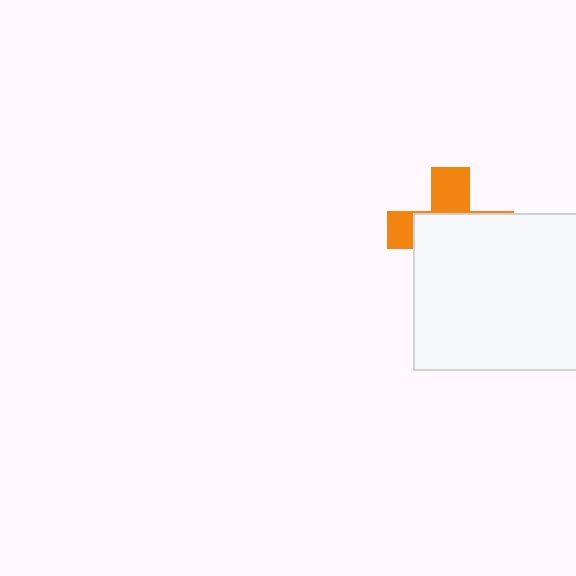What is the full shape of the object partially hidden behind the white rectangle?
The partially hidden object is an orange cross.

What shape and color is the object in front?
The object in front is a white rectangle.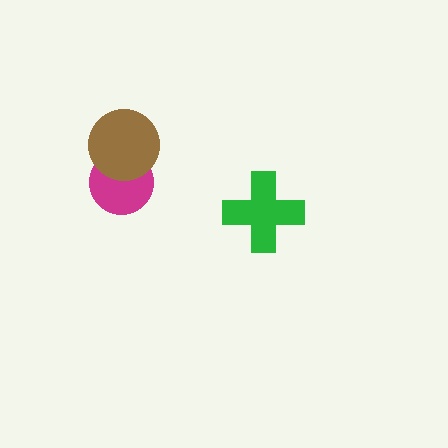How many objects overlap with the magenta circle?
1 object overlaps with the magenta circle.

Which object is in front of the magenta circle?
The brown circle is in front of the magenta circle.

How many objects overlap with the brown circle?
1 object overlaps with the brown circle.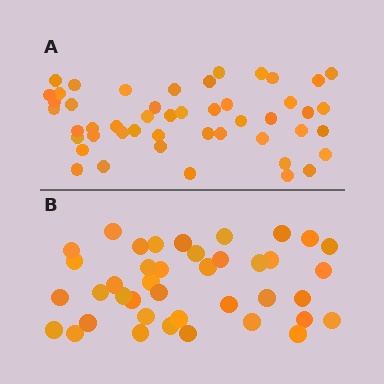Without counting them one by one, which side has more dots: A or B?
Region A (the top region) has more dots.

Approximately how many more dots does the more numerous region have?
Region A has roughly 8 or so more dots than region B.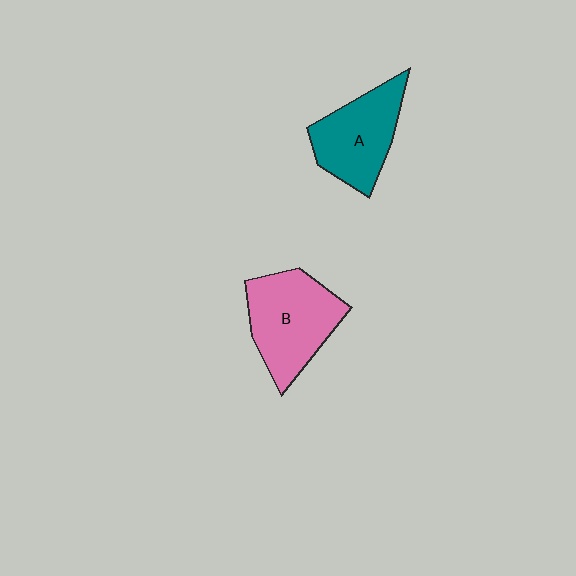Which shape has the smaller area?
Shape A (teal).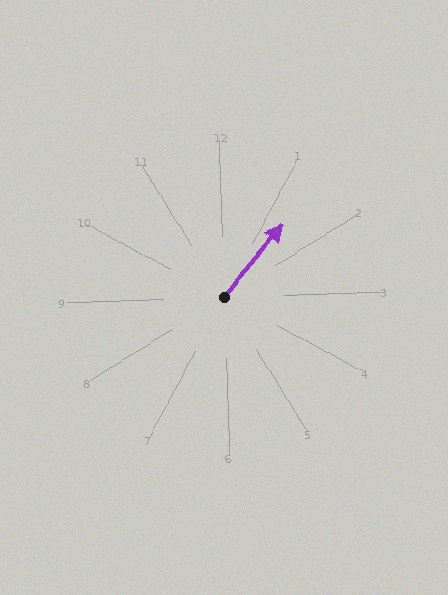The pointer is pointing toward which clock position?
Roughly 1 o'clock.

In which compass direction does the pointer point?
Northeast.